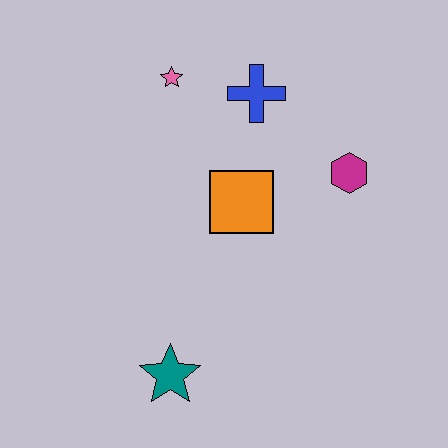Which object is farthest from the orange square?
The teal star is farthest from the orange square.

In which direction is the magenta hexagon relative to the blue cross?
The magenta hexagon is to the right of the blue cross.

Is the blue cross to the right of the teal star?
Yes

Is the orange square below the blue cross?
Yes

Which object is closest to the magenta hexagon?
The orange square is closest to the magenta hexagon.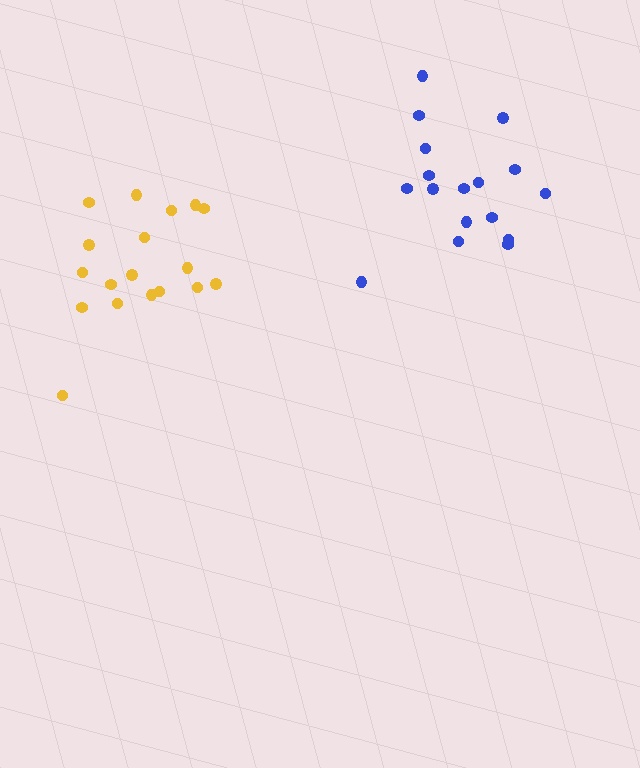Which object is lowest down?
The yellow cluster is bottommost.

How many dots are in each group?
Group 1: 17 dots, Group 2: 18 dots (35 total).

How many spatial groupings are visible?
There are 2 spatial groupings.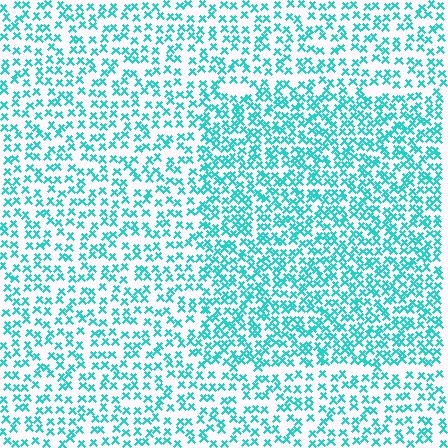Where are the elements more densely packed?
The elements are more densely packed inside the rectangle boundary.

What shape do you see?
I see a rectangle.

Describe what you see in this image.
The image contains small cyan elements arranged at two different densities. A rectangle-shaped region is visible where the elements are more densely packed than the surrounding area.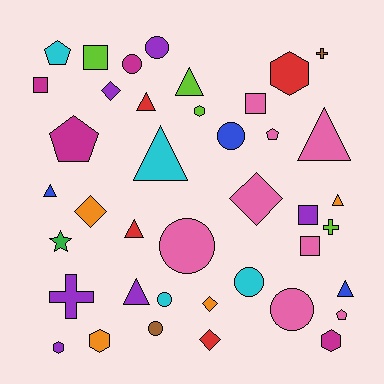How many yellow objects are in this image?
There are no yellow objects.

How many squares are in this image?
There are 5 squares.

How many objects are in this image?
There are 40 objects.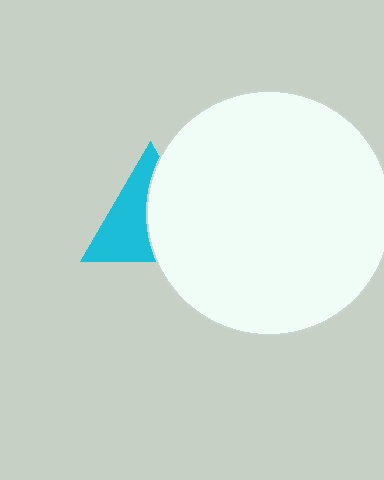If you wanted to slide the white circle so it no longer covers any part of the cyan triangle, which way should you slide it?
Slide it right — that is the most direct way to separate the two shapes.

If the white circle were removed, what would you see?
You would see the complete cyan triangle.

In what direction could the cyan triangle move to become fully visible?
The cyan triangle could move left. That would shift it out from behind the white circle entirely.